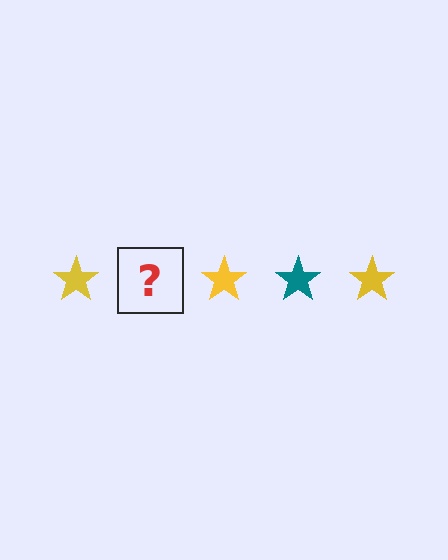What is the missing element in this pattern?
The missing element is a teal star.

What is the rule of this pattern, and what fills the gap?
The rule is that the pattern cycles through yellow, teal stars. The gap should be filled with a teal star.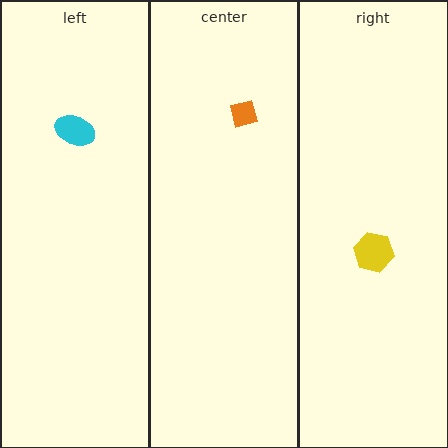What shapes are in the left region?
The cyan ellipse.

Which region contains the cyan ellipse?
The left region.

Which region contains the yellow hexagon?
The right region.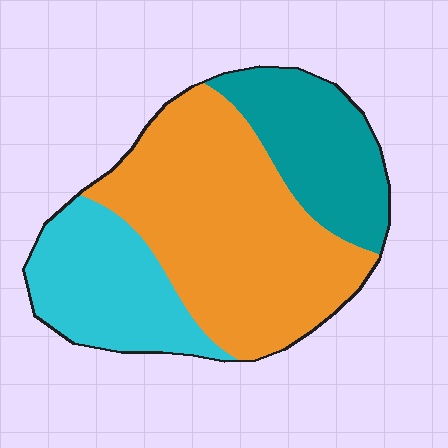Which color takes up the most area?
Orange, at roughly 50%.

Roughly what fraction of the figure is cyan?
Cyan covers around 25% of the figure.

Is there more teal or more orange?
Orange.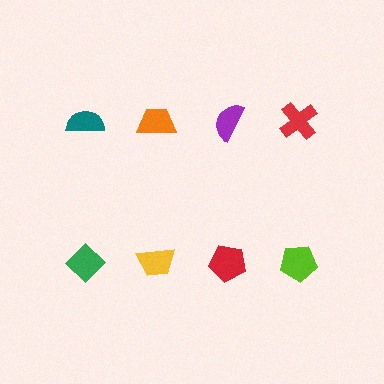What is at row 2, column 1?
A green diamond.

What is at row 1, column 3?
A purple semicircle.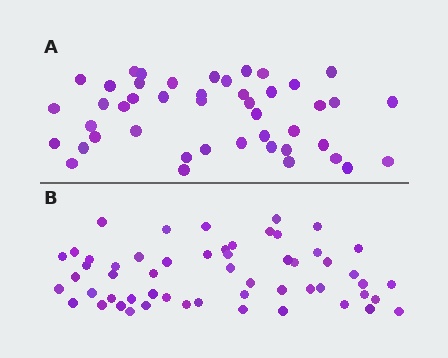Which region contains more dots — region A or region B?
Region B (the bottom region) has more dots.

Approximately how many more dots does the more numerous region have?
Region B has roughly 10 or so more dots than region A.